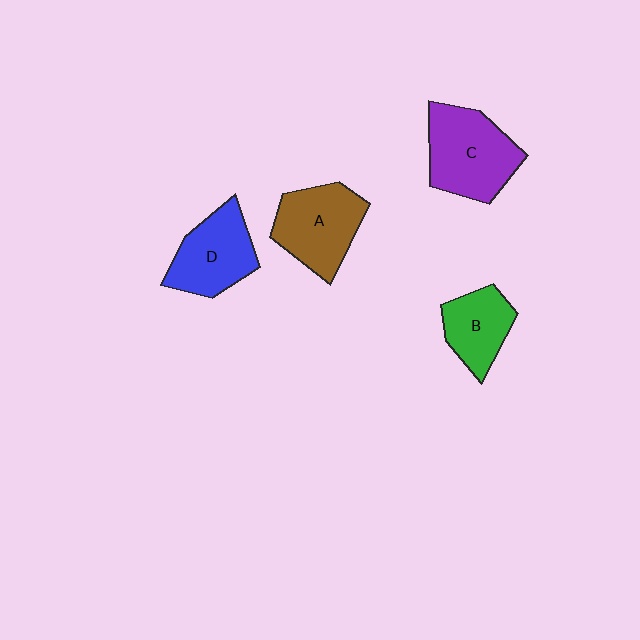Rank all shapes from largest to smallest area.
From largest to smallest: C (purple), A (brown), D (blue), B (green).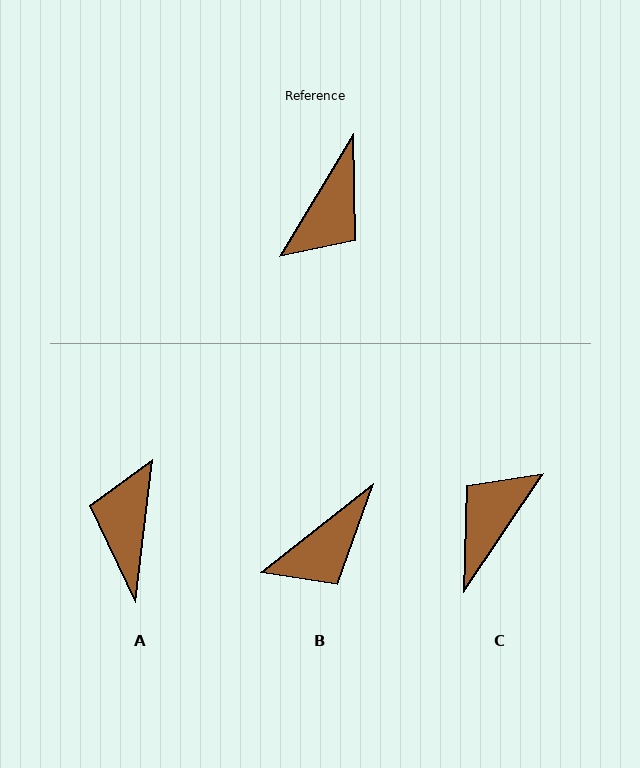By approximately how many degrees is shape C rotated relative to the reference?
Approximately 177 degrees counter-clockwise.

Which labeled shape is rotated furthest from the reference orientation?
C, about 177 degrees away.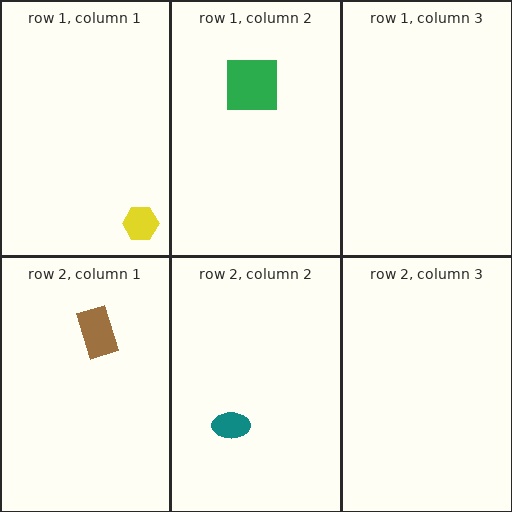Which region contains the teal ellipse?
The row 2, column 2 region.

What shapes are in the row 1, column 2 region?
The green square.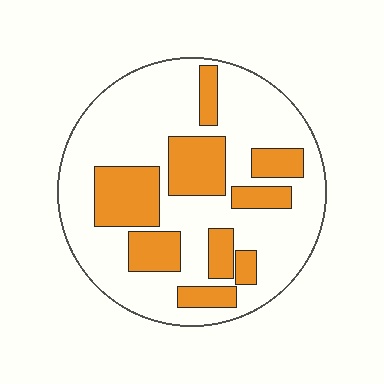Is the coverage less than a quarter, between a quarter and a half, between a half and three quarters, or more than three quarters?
Between a quarter and a half.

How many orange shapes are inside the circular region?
9.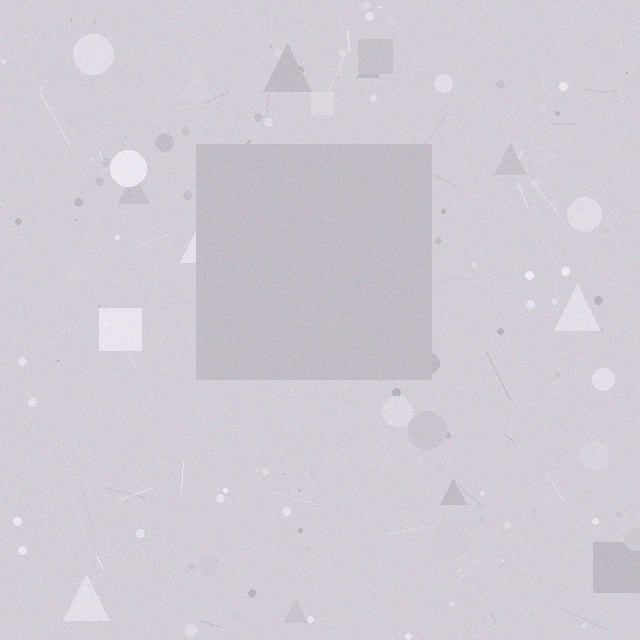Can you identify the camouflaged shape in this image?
The camouflaged shape is a square.